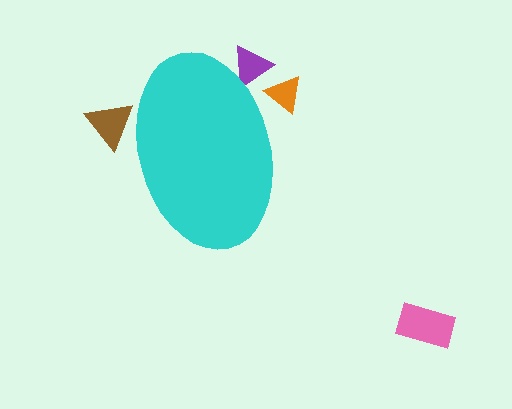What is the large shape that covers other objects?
A cyan ellipse.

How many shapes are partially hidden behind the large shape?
3 shapes are partially hidden.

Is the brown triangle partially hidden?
Yes, the brown triangle is partially hidden behind the cyan ellipse.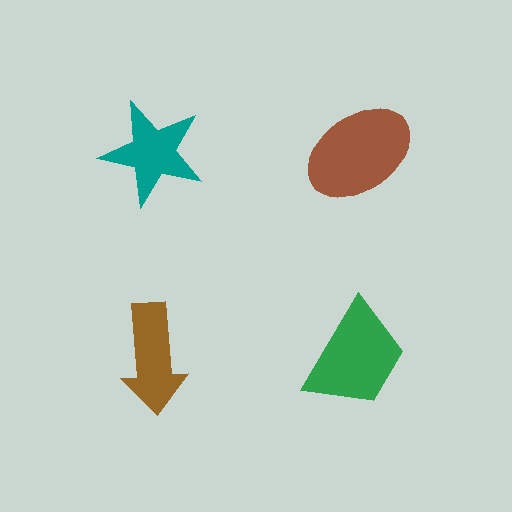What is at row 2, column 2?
A green trapezoid.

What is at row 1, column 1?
A teal star.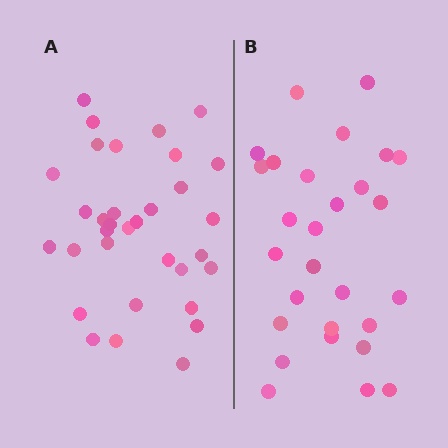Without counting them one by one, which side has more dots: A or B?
Region A (the left region) has more dots.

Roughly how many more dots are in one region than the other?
Region A has about 5 more dots than region B.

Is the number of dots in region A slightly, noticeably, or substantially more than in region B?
Region A has only slightly more — the two regions are fairly close. The ratio is roughly 1.2 to 1.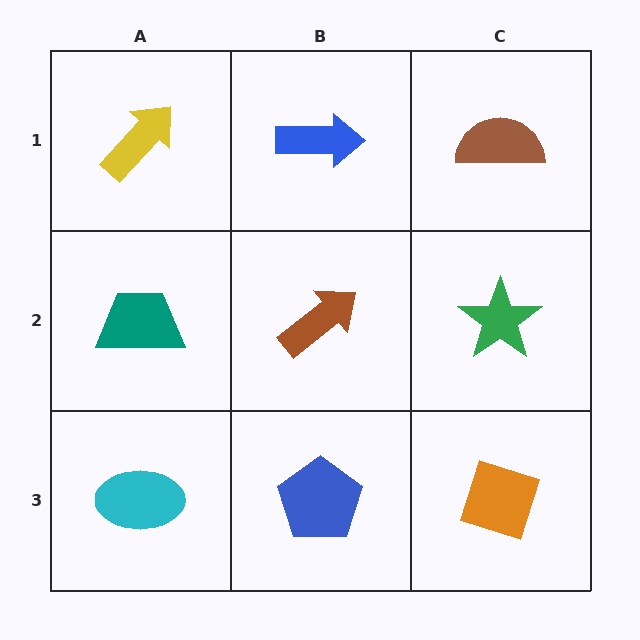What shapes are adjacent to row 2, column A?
A yellow arrow (row 1, column A), a cyan ellipse (row 3, column A), a brown arrow (row 2, column B).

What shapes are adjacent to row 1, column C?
A green star (row 2, column C), a blue arrow (row 1, column B).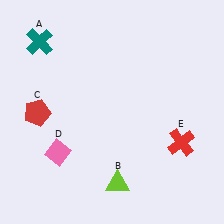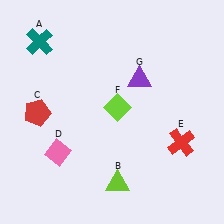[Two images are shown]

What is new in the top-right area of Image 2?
A purple triangle (G) was added in the top-right area of Image 2.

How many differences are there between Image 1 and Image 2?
There are 2 differences between the two images.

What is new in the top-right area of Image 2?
A lime diamond (F) was added in the top-right area of Image 2.